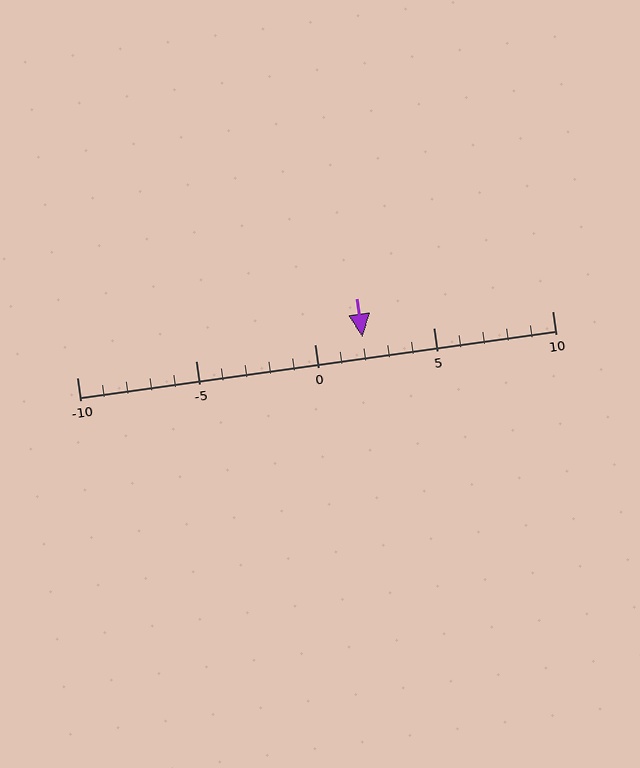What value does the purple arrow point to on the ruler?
The purple arrow points to approximately 2.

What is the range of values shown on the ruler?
The ruler shows values from -10 to 10.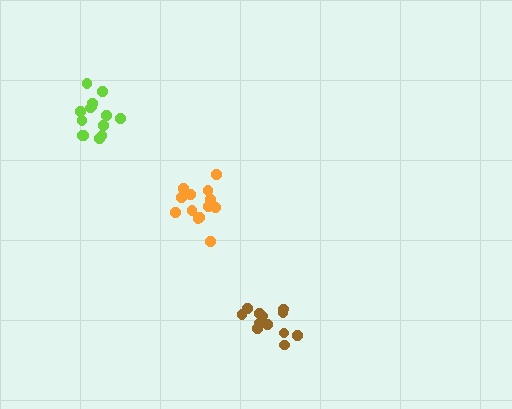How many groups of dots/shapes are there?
There are 3 groups.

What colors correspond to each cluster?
The clusters are colored: orange, brown, lime.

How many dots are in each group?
Group 1: 13 dots, Group 2: 12 dots, Group 3: 14 dots (39 total).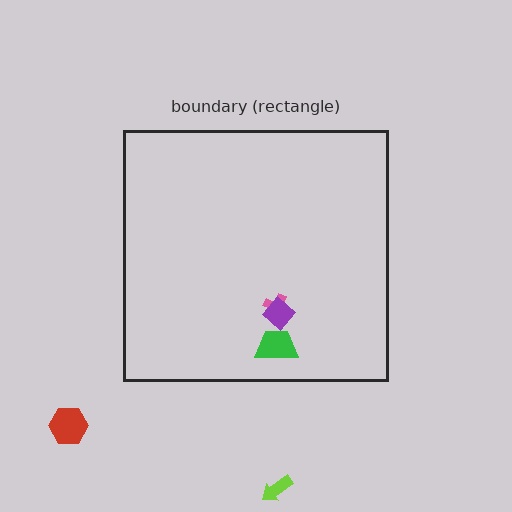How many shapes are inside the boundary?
3 inside, 2 outside.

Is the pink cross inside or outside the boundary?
Inside.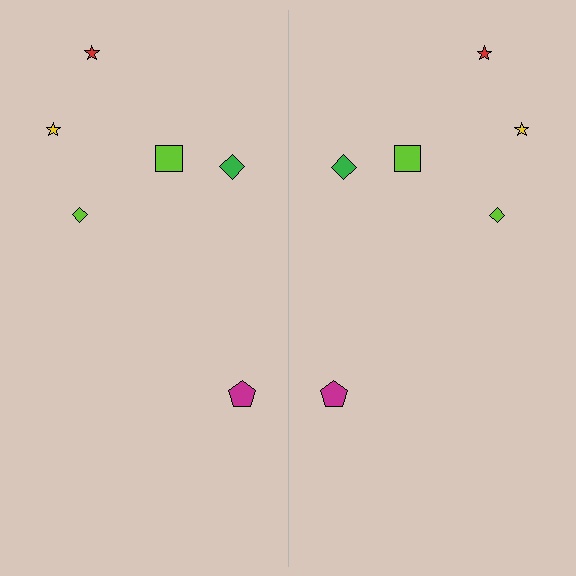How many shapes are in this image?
There are 12 shapes in this image.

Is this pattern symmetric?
Yes, this pattern has bilateral (reflection) symmetry.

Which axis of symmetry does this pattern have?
The pattern has a vertical axis of symmetry running through the center of the image.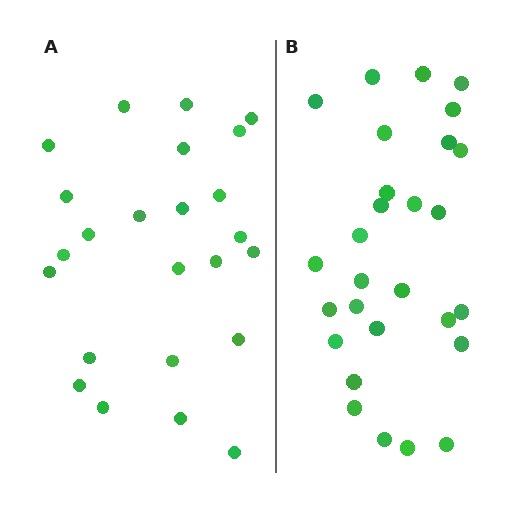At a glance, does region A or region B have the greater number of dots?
Region B (the right region) has more dots.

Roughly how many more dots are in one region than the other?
Region B has about 4 more dots than region A.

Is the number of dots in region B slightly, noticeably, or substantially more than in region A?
Region B has only slightly more — the two regions are fairly close. The ratio is roughly 1.2 to 1.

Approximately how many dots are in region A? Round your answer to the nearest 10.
About 20 dots. (The exact count is 24, which rounds to 20.)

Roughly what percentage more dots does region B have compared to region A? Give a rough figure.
About 15% more.